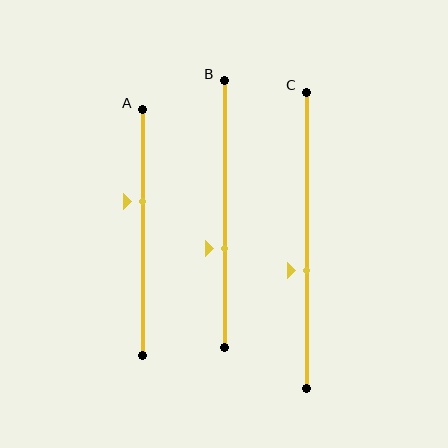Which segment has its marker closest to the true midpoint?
Segment C has its marker closest to the true midpoint.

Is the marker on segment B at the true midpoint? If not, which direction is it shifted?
No, the marker on segment B is shifted downward by about 13% of the segment length.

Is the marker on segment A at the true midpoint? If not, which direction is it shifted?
No, the marker on segment A is shifted upward by about 13% of the segment length.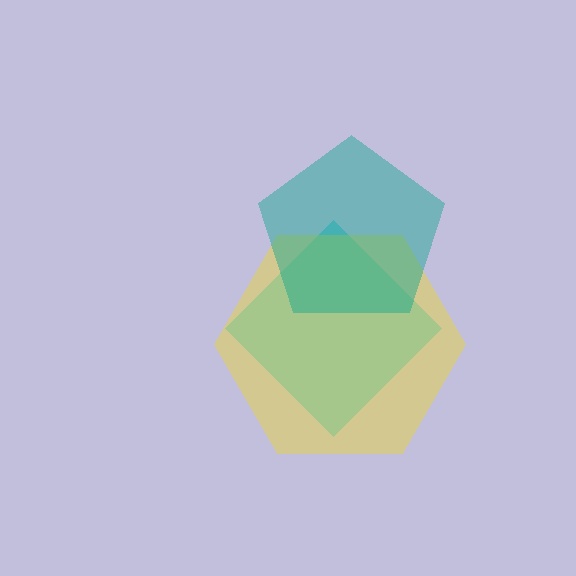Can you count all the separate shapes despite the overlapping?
Yes, there are 3 separate shapes.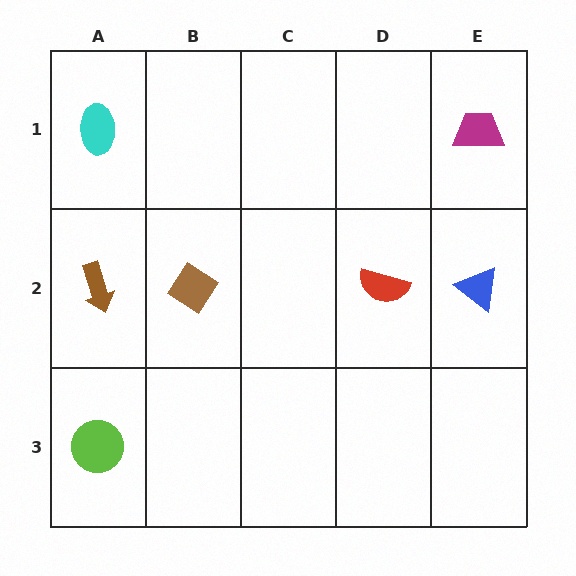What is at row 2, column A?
A brown arrow.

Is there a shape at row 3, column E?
No, that cell is empty.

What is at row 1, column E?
A magenta trapezoid.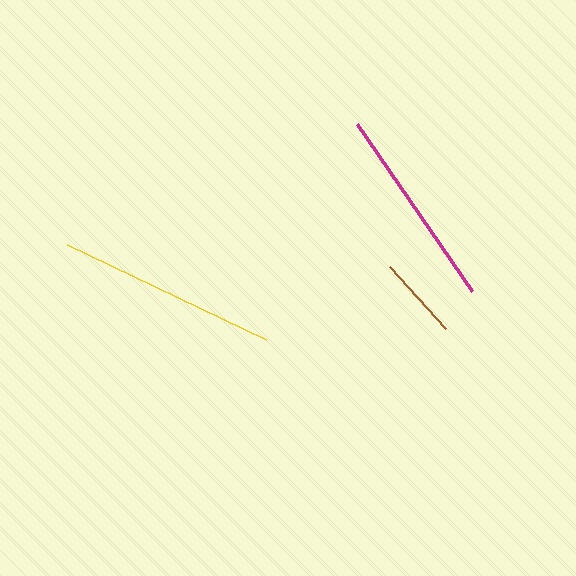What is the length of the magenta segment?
The magenta segment is approximately 202 pixels long.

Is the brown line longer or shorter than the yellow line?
The yellow line is longer than the brown line.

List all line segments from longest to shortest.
From longest to shortest: yellow, magenta, brown.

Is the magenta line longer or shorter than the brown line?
The magenta line is longer than the brown line.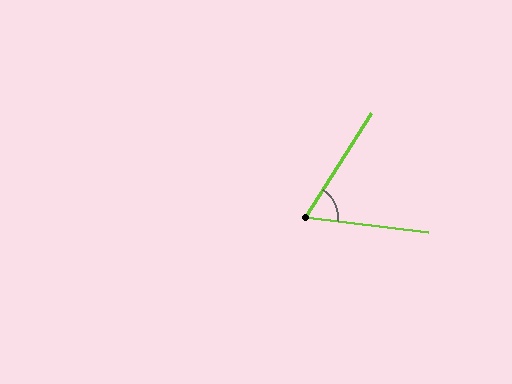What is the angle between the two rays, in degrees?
Approximately 64 degrees.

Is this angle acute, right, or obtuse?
It is acute.